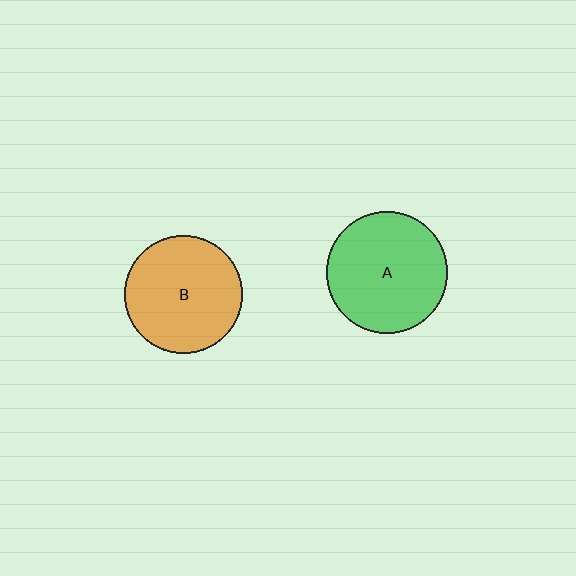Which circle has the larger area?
Circle A (green).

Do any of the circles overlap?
No, none of the circles overlap.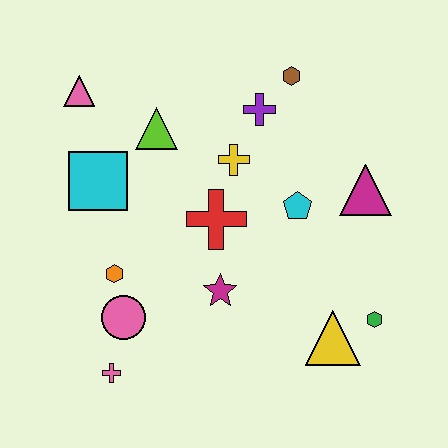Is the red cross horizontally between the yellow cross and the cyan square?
Yes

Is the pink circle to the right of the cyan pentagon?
No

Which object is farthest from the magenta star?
The pink triangle is farthest from the magenta star.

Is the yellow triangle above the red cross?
No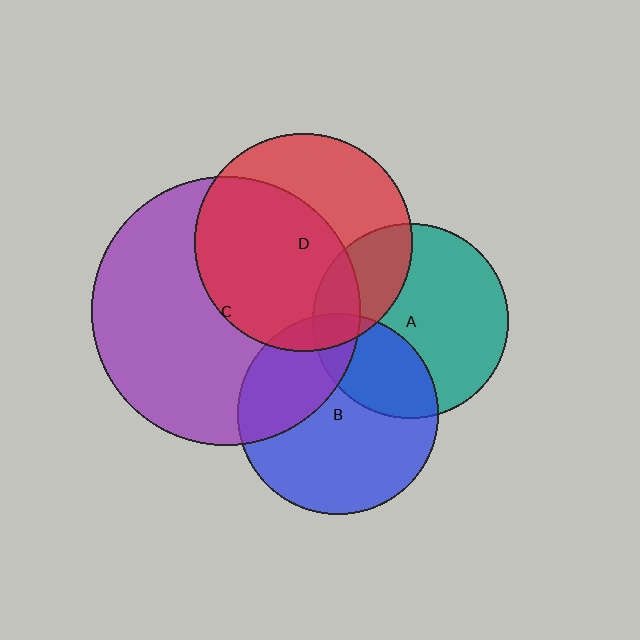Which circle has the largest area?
Circle C (purple).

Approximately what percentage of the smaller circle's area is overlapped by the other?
Approximately 30%.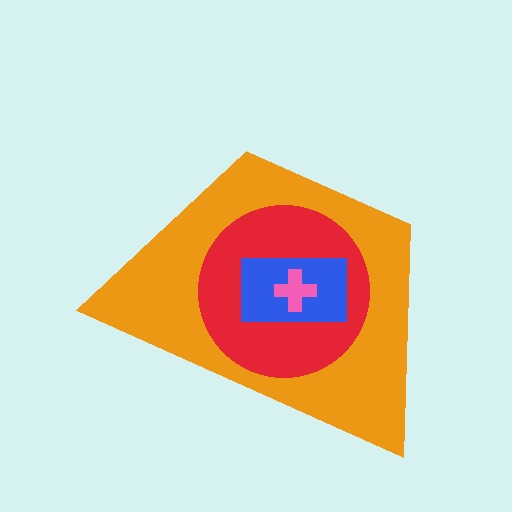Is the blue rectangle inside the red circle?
Yes.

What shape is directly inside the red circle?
The blue rectangle.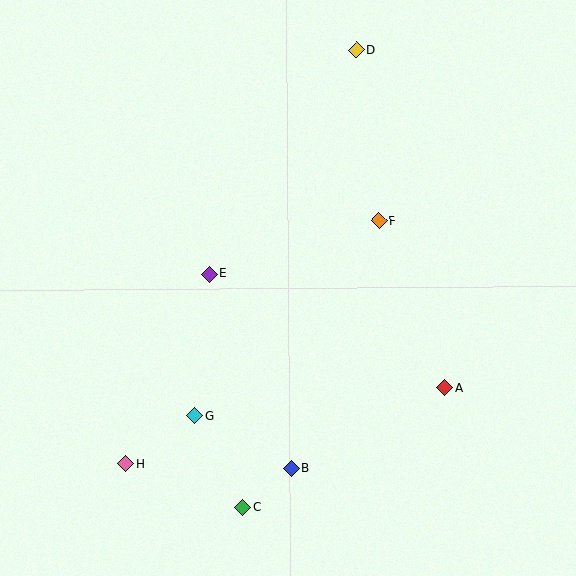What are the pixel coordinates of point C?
Point C is at (243, 508).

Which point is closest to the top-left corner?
Point E is closest to the top-left corner.